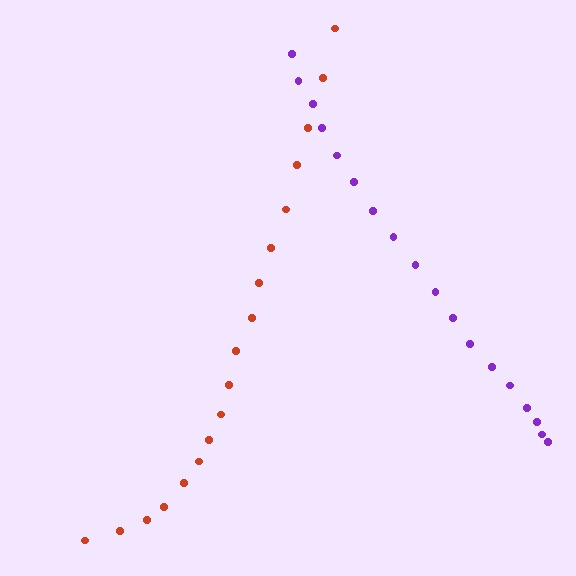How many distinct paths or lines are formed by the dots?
There are 2 distinct paths.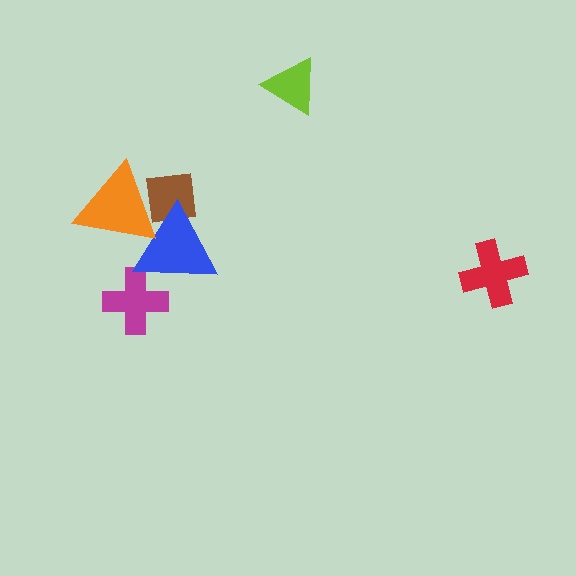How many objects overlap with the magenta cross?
1 object overlaps with the magenta cross.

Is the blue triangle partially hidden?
Yes, it is partially covered by another shape.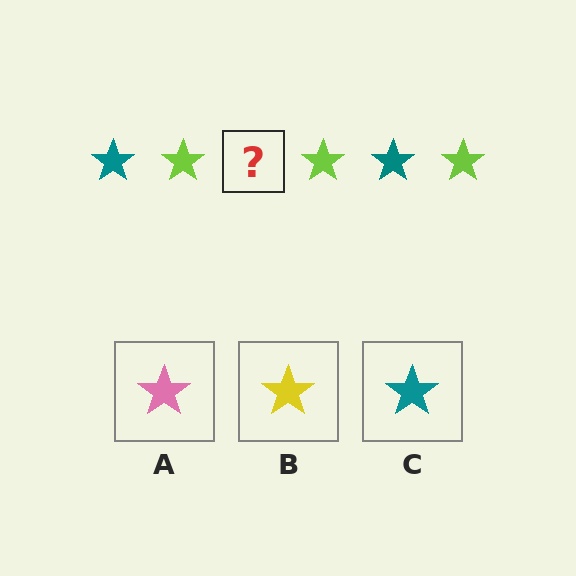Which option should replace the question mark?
Option C.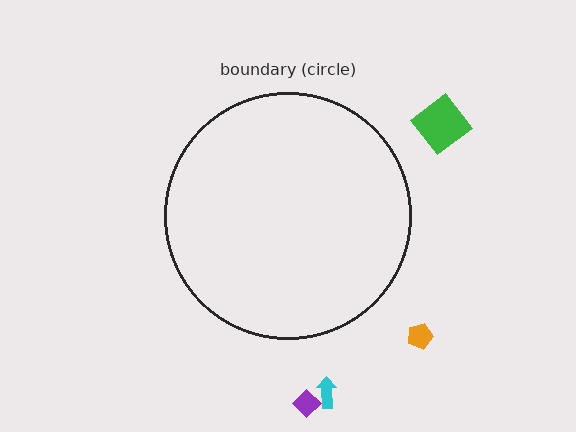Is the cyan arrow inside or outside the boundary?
Outside.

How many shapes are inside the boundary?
0 inside, 4 outside.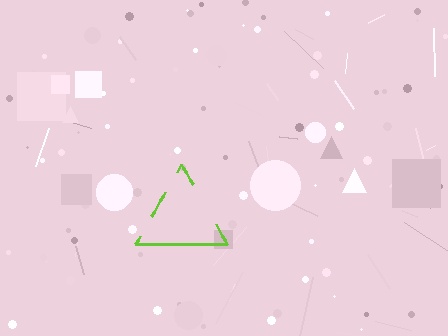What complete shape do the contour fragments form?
The contour fragments form a triangle.